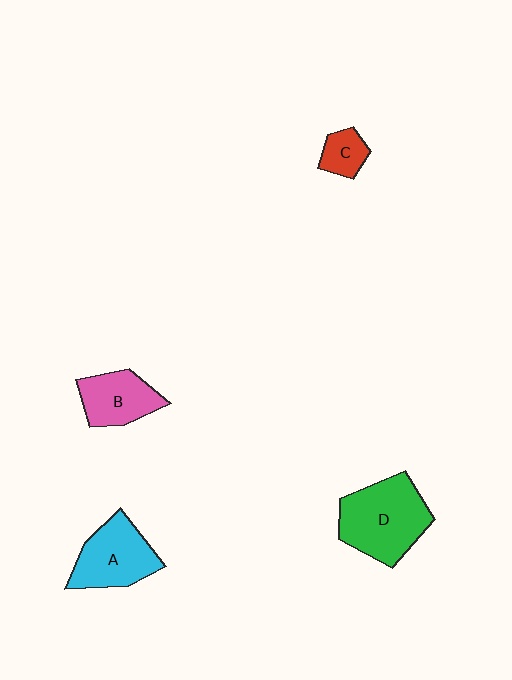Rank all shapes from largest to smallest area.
From largest to smallest: D (green), A (cyan), B (pink), C (red).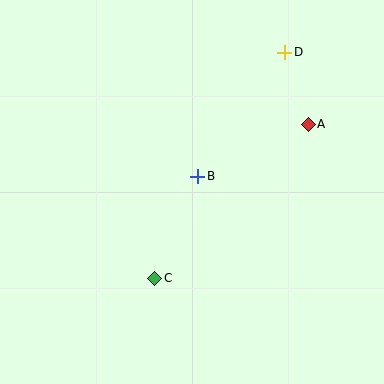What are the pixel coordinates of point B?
Point B is at (198, 176).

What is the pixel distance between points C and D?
The distance between C and D is 261 pixels.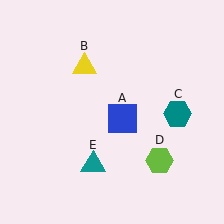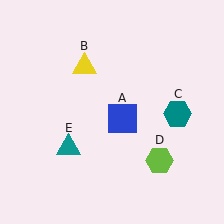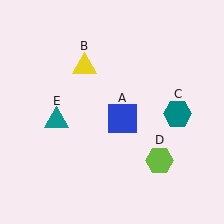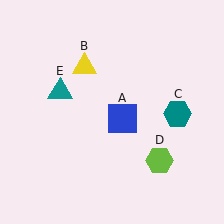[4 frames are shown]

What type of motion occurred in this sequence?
The teal triangle (object E) rotated clockwise around the center of the scene.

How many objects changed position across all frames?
1 object changed position: teal triangle (object E).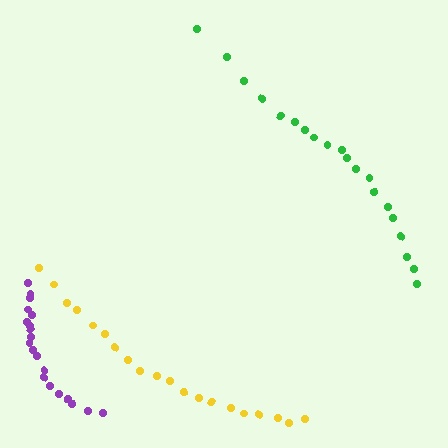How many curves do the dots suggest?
There are 3 distinct paths.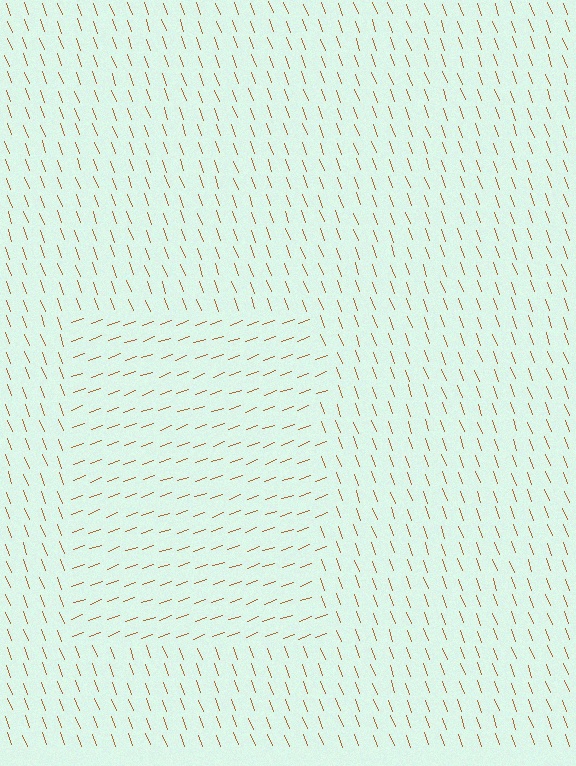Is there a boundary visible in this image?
Yes, there is a texture boundary formed by a change in line orientation.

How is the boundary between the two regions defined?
The boundary is defined purely by a change in line orientation (approximately 89 degrees difference). All lines are the same color and thickness.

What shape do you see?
I see a rectangle.